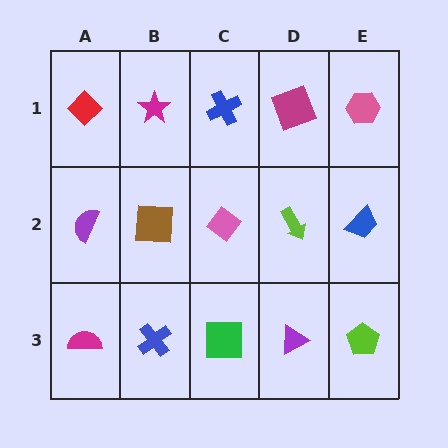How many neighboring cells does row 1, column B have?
3.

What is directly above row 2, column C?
A blue cross.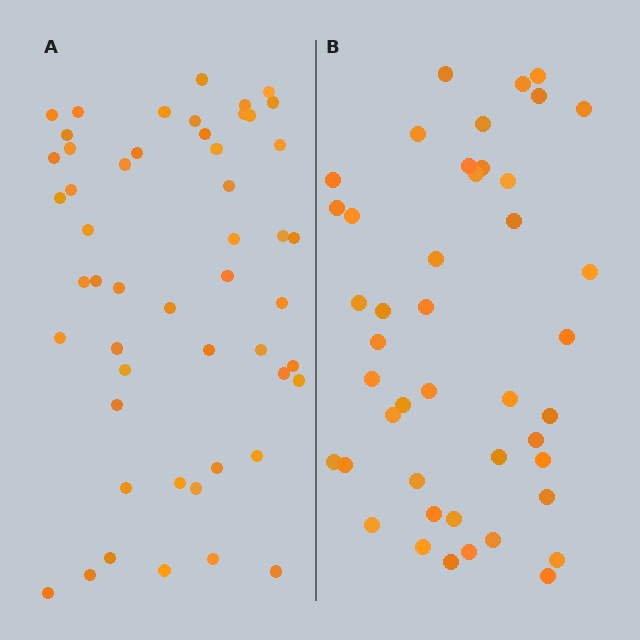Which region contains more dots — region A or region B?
Region A (the left region) has more dots.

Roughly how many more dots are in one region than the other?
Region A has roughly 8 or so more dots than region B.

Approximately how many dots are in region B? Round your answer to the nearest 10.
About 40 dots. (The exact count is 44, which rounds to 40.)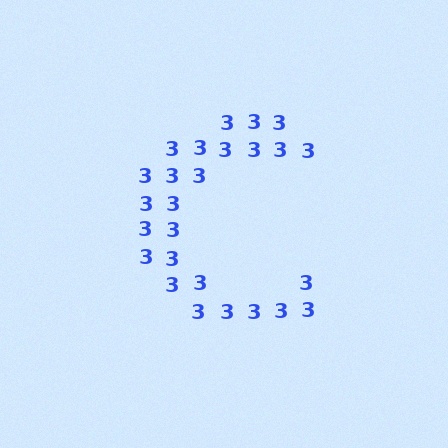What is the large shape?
The large shape is the letter C.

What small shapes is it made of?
It is made of small digit 3's.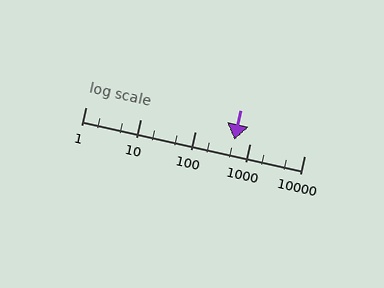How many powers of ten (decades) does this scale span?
The scale spans 4 decades, from 1 to 10000.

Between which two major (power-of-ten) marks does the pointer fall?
The pointer is between 100 and 1000.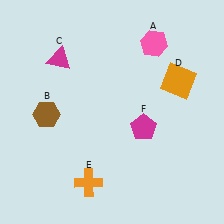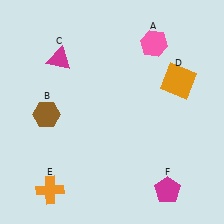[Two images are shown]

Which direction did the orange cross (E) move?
The orange cross (E) moved left.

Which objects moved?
The objects that moved are: the orange cross (E), the magenta pentagon (F).